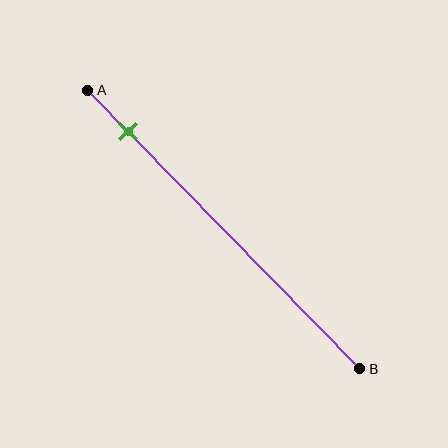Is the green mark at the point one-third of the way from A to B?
No, the mark is at about 15% from A, not at the 33% one-third point.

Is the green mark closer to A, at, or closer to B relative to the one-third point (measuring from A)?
The green mark is closer to point A than the one-third point of segment AB.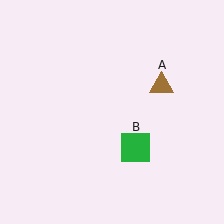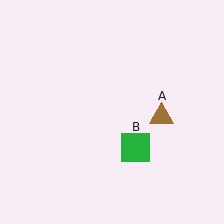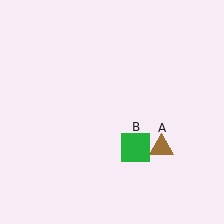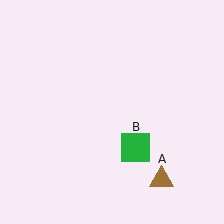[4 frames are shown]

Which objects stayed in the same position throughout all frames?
Green square (object B) remained stationary.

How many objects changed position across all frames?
1 object changed position: brown triangle (object A).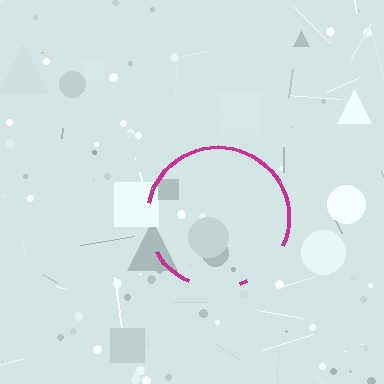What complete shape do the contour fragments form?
The contour fragments form a circle.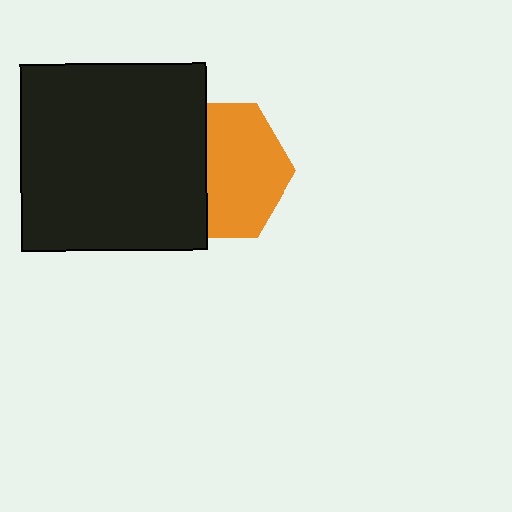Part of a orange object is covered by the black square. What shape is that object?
It is a hexagon.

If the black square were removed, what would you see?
You would see the complete orange hexagon.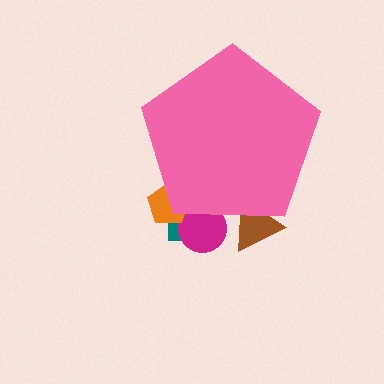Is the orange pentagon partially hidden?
Yes, the orange pentagon is partially hidden behind the pink pentagon.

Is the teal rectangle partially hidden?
Yes, the teal rectangle is partially hidden behind the pink pentagon.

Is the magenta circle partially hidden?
Yes, the magenta circle is partially hidden behind the pink pentagon.